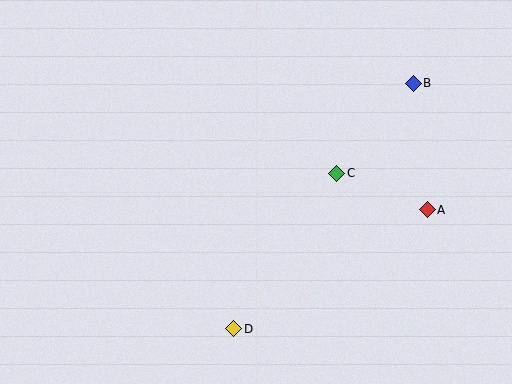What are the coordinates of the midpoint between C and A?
The midpoint between C and A is at (382, 191).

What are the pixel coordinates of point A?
Point A is at (427, 210).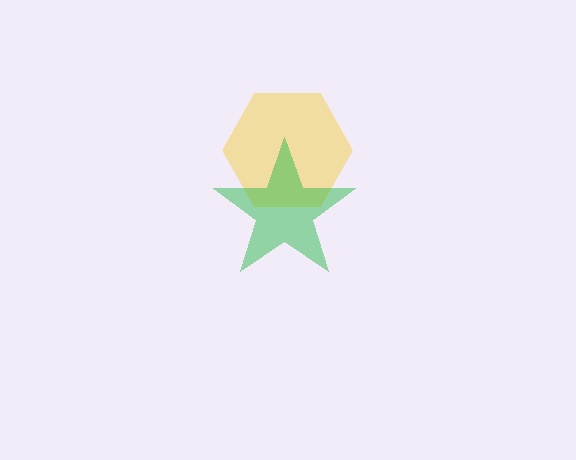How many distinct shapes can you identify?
There are 2 distinct shapes: a yellow hexagon, a green star.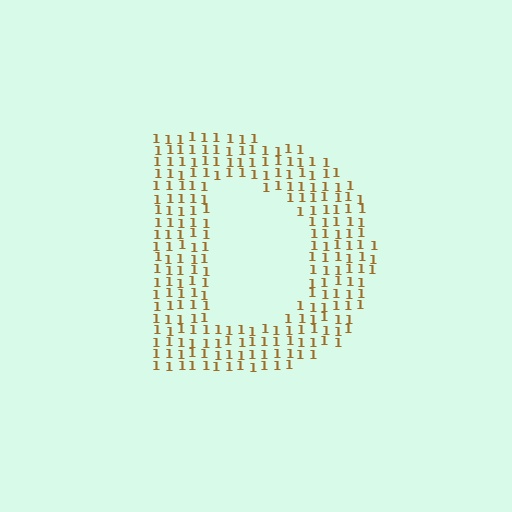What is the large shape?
The large shape is the letter D.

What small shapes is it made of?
It is made of small digit 1's.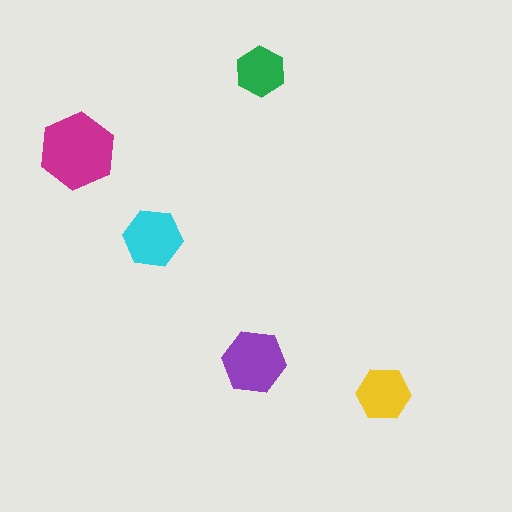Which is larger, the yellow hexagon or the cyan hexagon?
The cyan one.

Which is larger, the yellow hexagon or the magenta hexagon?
The magenta one.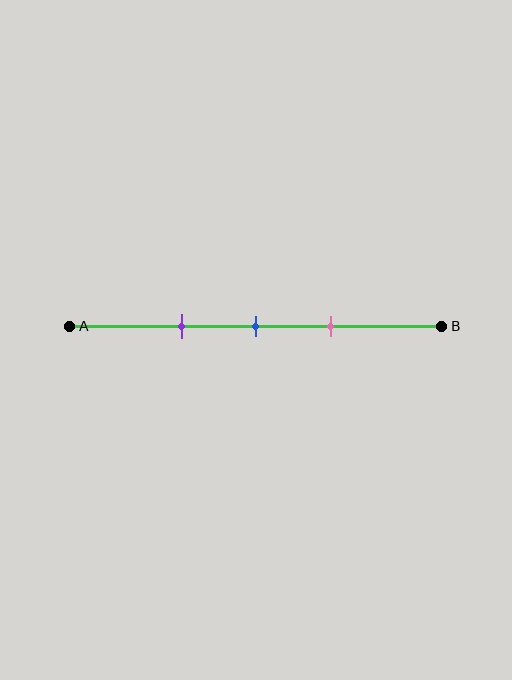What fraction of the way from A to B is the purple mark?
The purple mark is approximately 30% (0.3) of the way from A to B.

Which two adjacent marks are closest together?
The blue and pink marks are the closest adjacent pair.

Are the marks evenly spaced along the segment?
Yes, the marks are approximately evenly spaced.